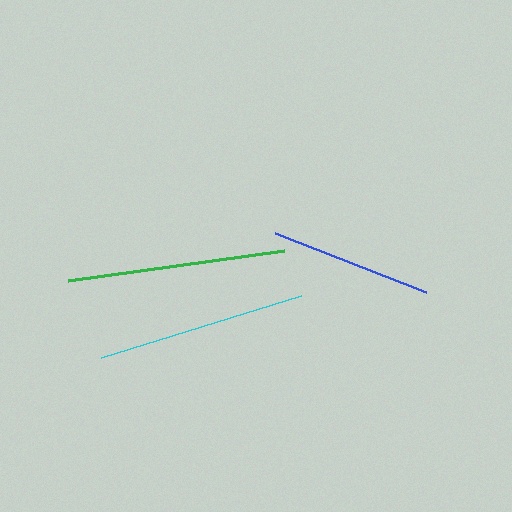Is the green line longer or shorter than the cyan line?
The green line is longer than the cyan line.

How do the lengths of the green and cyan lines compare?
The green and cyan lines are approximately the same length.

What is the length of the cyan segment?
The cyan segment is approximately 209 pixels long.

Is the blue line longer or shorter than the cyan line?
The cyan line is longer than the blue line.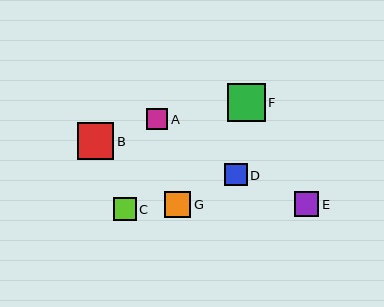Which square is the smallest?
Square A is the smallest with a size of approximately 21 pixels.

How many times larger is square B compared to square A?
Square B is approximately 1.7 times the size of square A.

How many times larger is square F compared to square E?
Square F is approximately 1.5 times the size of square E.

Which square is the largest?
Square F is the largest with a size of approximately 38 pixels.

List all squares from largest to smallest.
From largest to smallest: F, B, G, E, C, D, A.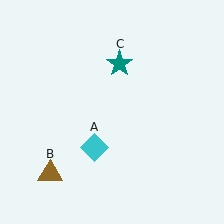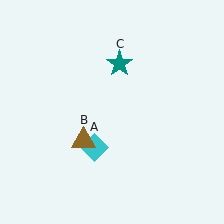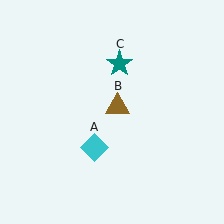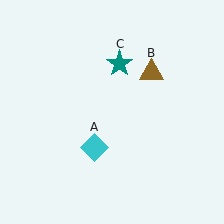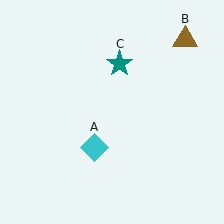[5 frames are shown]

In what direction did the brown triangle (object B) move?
The brown triangle (object B) moved up and to the right.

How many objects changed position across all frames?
1 object changed position: brown triangle (object B).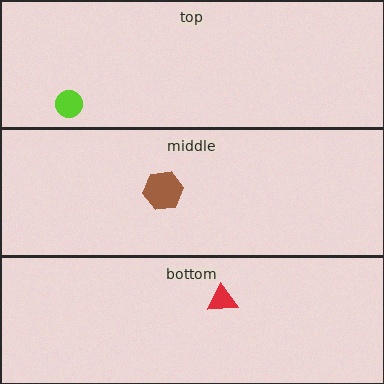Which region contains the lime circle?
The top region.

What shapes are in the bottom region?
The red triangle.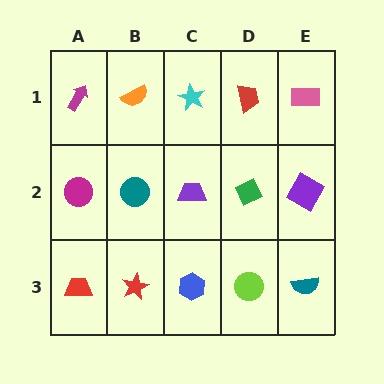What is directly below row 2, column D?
A lime circle.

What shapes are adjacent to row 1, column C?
A purple trapezoid (row 2, column C), an orange semicircle (row 1, column B), a red trapezoid (row 1, column D).